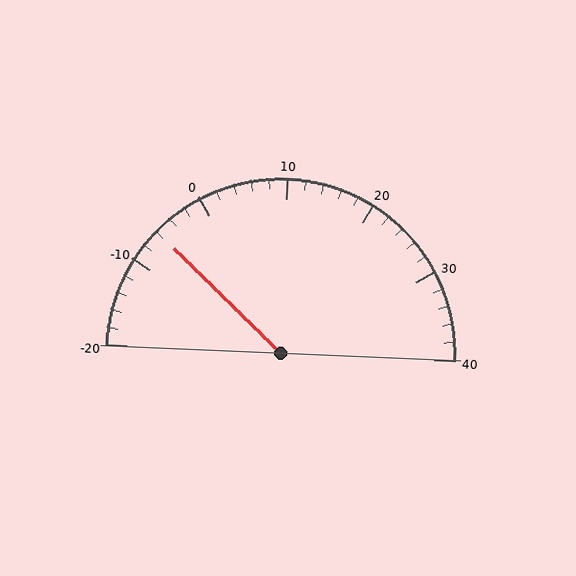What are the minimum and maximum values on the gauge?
The gauge ranges from -20 to 40.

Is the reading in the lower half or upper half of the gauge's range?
The reading is in the lower half of the range (-20 to 40).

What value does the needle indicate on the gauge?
The needle indicates approximately -6.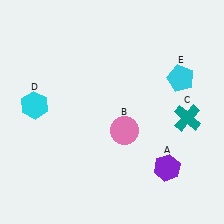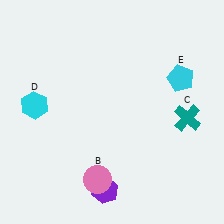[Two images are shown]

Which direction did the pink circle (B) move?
The pink circle (B) moved down.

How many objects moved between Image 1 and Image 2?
2 objects moved between the two images.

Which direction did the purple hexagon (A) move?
The purple hexagon (A) moved left.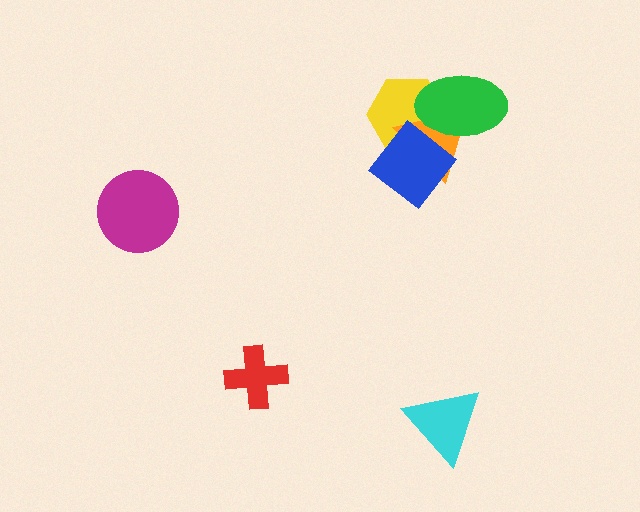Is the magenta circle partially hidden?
No, no other shape covers it.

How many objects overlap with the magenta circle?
0 objects overlap with the magenta circle.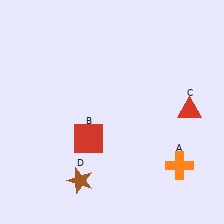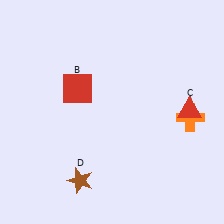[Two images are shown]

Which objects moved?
The objects that moved are: the orange cross (A), the red square (B).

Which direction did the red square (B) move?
The red square (B) moved up.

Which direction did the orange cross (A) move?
The orange cross (A) moved up.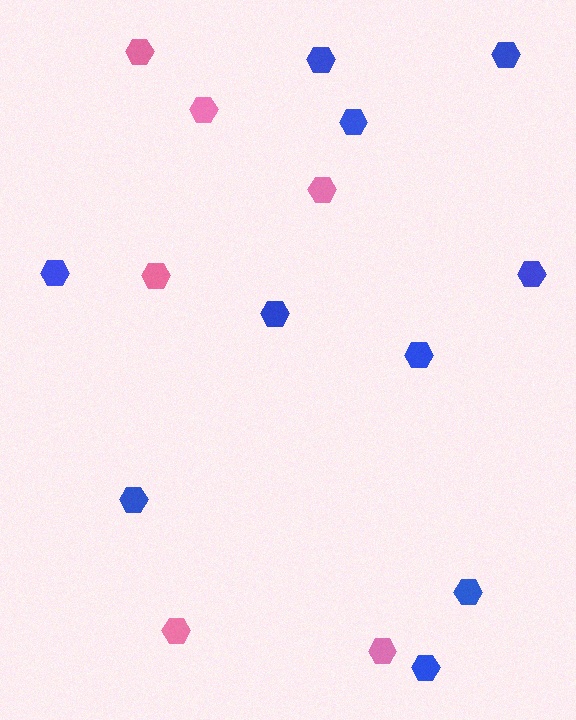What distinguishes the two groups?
There are 2 groups: one group of pink hexagons (6) and one group of blue hexagons (10).